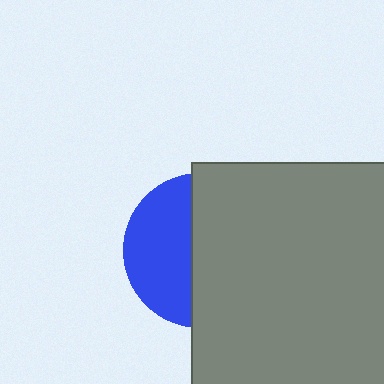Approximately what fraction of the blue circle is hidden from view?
Roughly 57% of the blue circle is hidden behind the gray rectangle.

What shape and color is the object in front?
The object in front is a gray rectangle.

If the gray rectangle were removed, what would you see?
You would see the complete blue circle.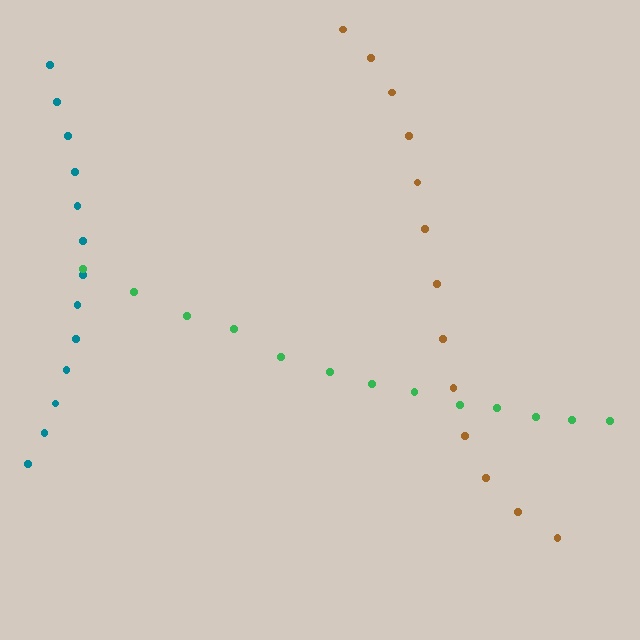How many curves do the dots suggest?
There are 3 distinct paths.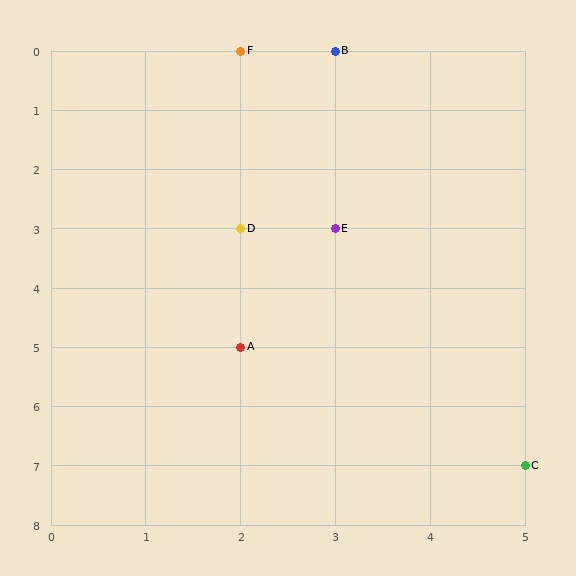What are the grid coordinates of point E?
Point E is at grid coordinates (3, 3).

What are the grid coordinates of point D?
Point D is at grid coordinates (2, 3).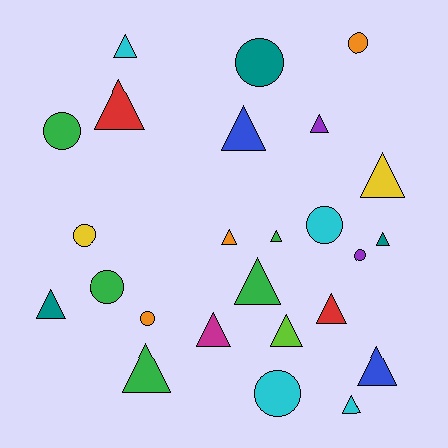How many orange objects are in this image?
There are 3 orange objects.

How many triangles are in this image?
There are 16 triangles.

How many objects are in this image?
There are 25 objects.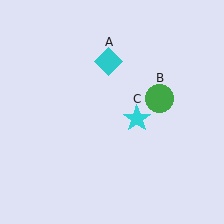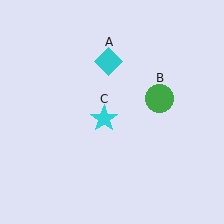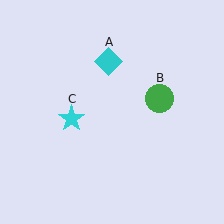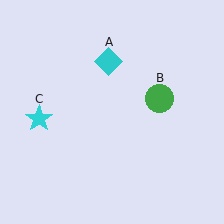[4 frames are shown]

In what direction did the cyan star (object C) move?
The cyan star (object C) moved left.